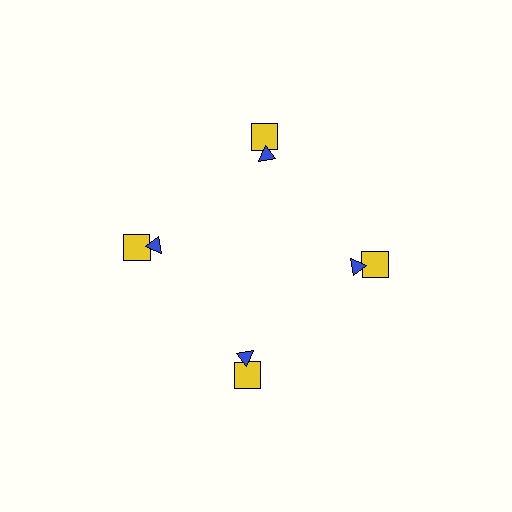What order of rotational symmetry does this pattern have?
This pattern has 4-fold rotational symmetry.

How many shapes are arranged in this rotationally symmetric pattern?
There are 8 shapes, arranged in 4 groups of 2.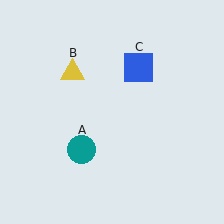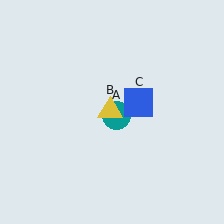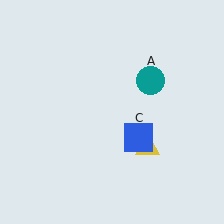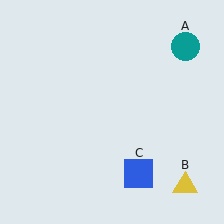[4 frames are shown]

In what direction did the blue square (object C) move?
The blue square (object C) moved down.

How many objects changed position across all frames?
3 objects changed position: teal circle (object A), yellow triangle (object B), blue square (object C).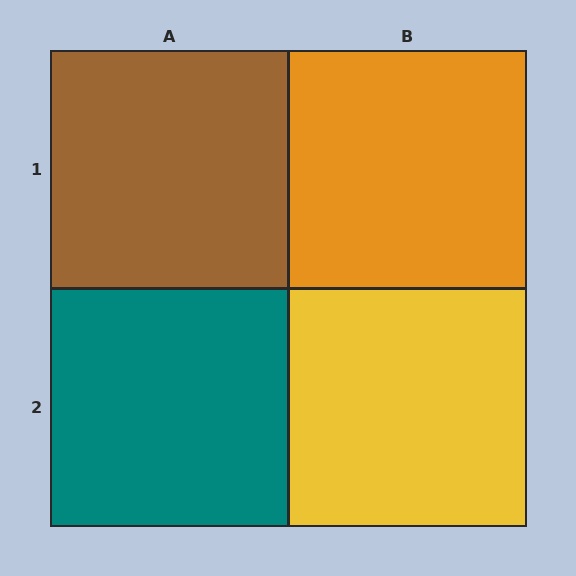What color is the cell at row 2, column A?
Teal.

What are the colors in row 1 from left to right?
Brown, orange.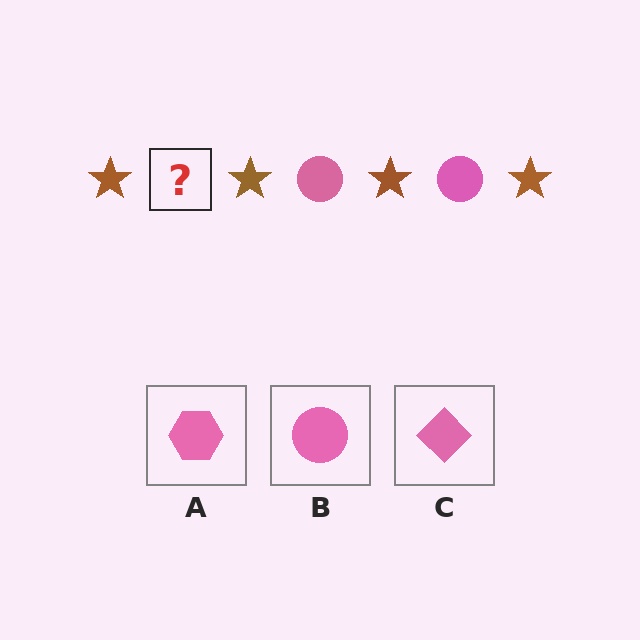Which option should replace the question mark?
Option B.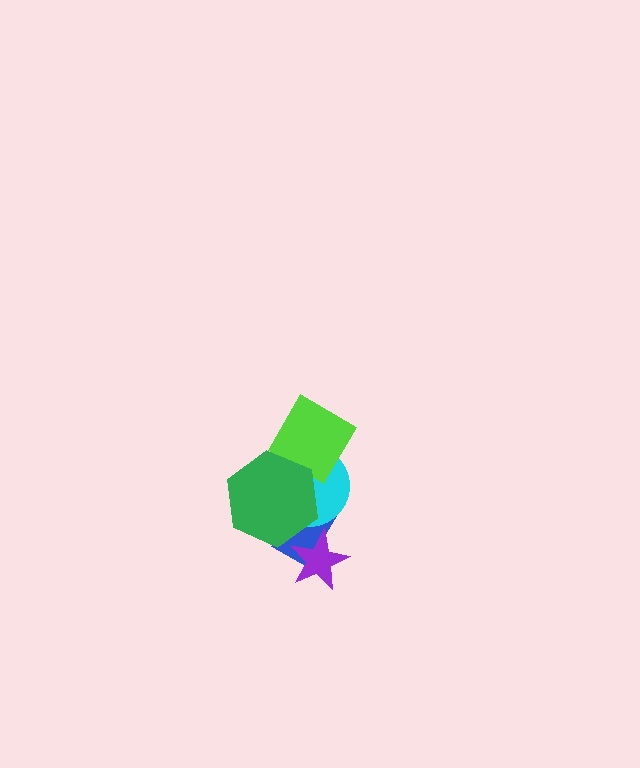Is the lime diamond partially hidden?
Yes, it is partially covered by another shape.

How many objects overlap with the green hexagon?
3 objects overlap with the green hexagon.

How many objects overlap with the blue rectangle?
3 objects overlap with the blue rectangle.